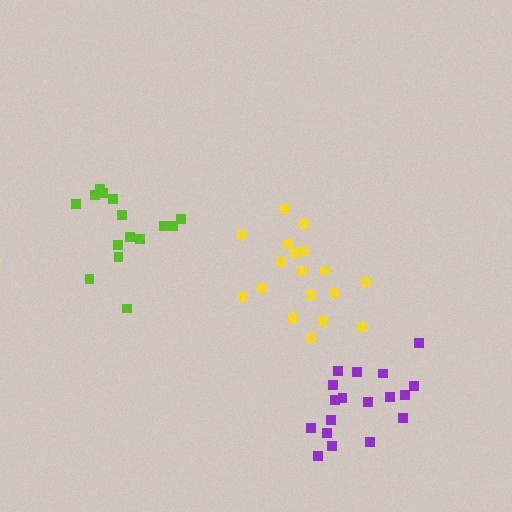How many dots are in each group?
Group 1: 18 dots, Group 2: 15 dots, Group 3: 18 dots (51 total).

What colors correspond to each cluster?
The clusters are colored: yellow, lime, purple.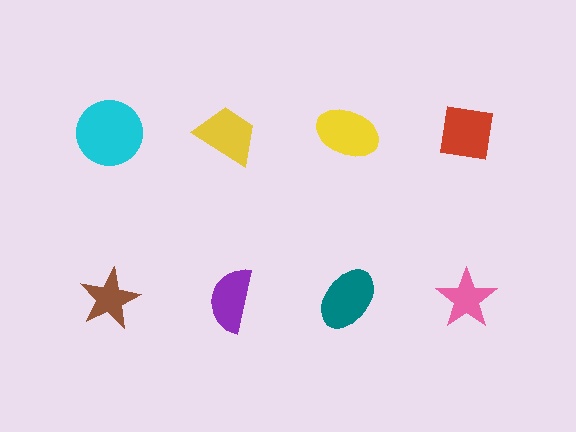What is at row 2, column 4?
A pink star.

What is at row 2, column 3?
A teal ellipse.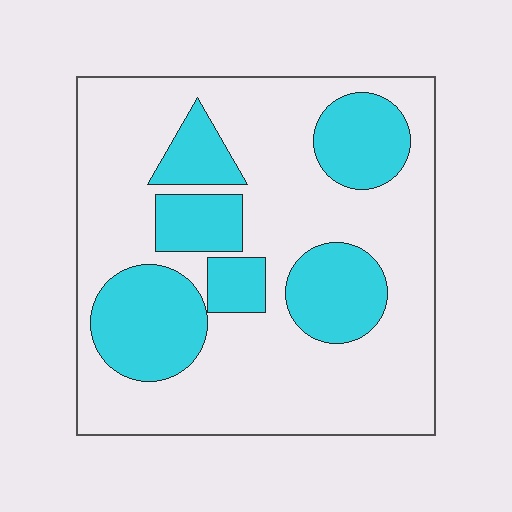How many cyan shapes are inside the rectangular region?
6.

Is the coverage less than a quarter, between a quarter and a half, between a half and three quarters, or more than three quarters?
Between a quarter and a half.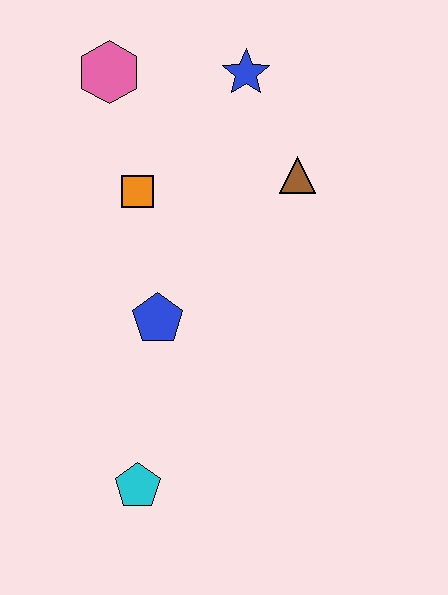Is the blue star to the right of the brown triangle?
No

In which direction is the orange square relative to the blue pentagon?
The orange square is above the blue pentagon.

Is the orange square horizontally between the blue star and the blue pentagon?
No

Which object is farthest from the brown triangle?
The cyan pentagon is farthest from the brown triangle.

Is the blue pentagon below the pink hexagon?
Yes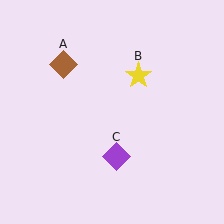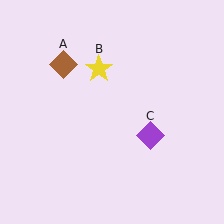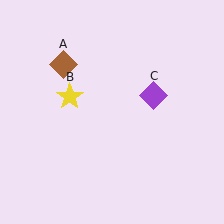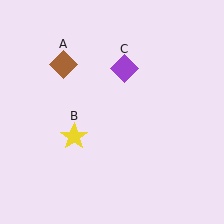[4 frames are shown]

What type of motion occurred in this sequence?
The yellow star (object B), purple diamond (object C) rotated counterclockwise around the center of the scene.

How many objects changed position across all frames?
2 objects changed position: yellow star (object B), purple diamond (object C).